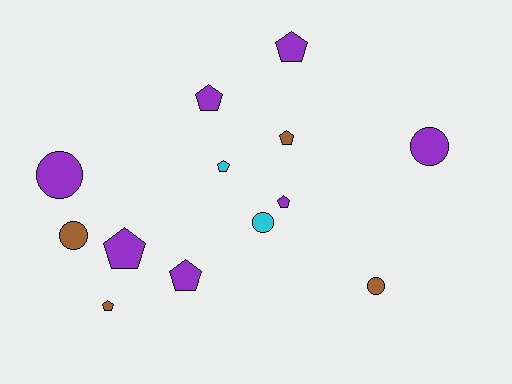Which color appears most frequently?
Purple, with 7 objects.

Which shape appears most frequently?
Pentagon, with 8 objects.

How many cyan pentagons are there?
There is 1 cyan pentagon.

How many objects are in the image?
There are 13 objects.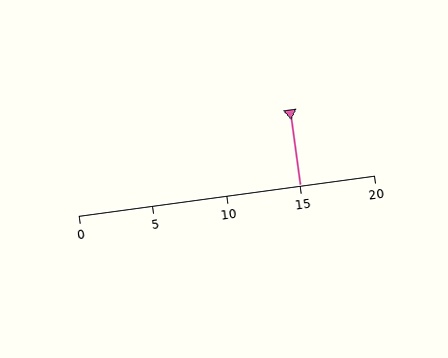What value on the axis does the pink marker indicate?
The marker indicates approximately 15.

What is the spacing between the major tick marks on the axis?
The major ticks are spaced 5 apart.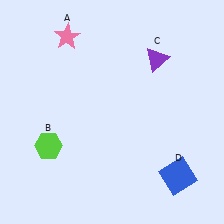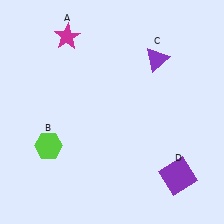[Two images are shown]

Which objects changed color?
A changed from pink to magenta. D changed from blue to purple.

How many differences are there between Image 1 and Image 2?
There are 2 differences between the two images.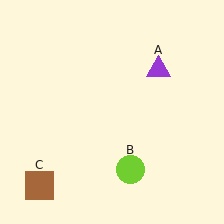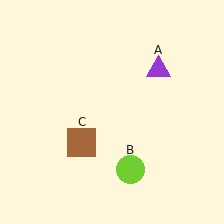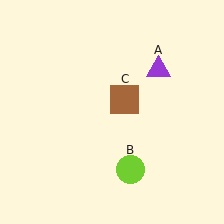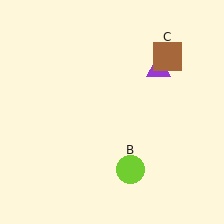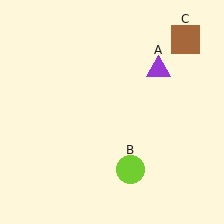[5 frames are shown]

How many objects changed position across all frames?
1 object changed position: brown square (object C).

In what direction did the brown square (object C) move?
The brown square (object C) moved up and to the right.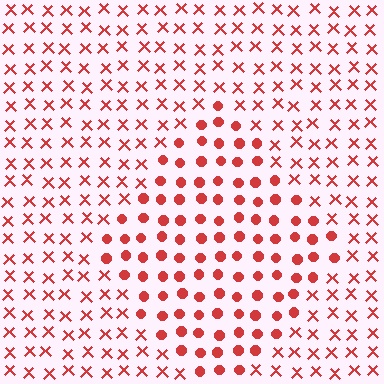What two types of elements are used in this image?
The image uses circles inside the diamond region and X marks outside it.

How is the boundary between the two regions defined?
The boundary is defined by a change in element shape: circles inside vs. X marks outside. All elements share the same color and spacing.